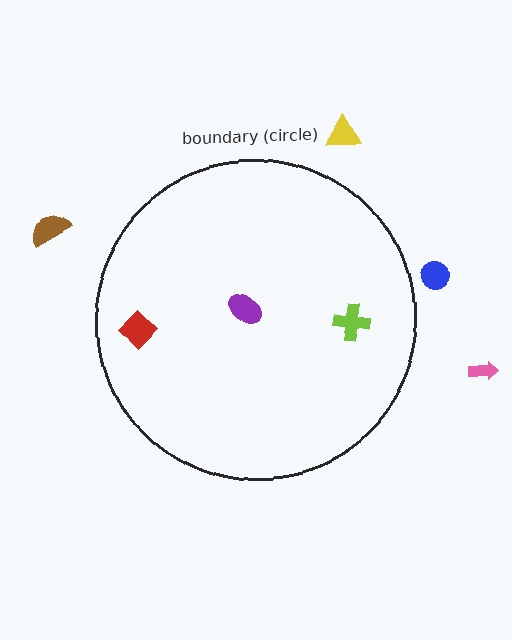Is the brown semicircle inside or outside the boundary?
Outside.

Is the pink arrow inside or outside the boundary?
Outside.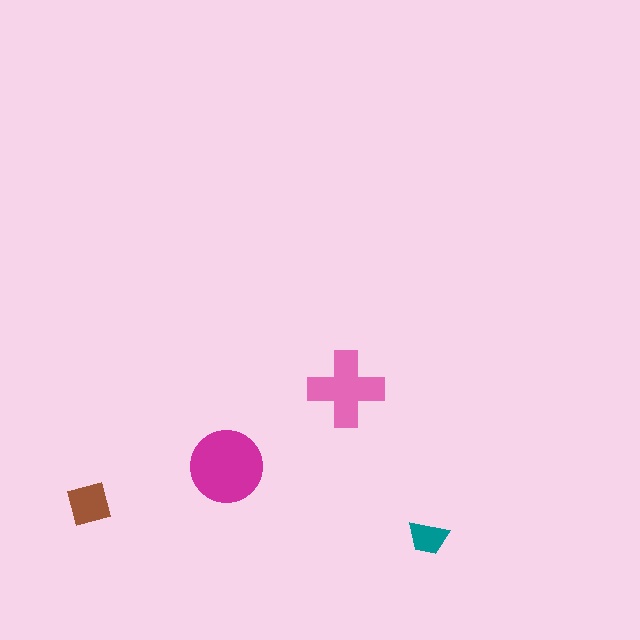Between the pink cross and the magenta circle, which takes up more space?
The magenta circle.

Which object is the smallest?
The teal trapezoid.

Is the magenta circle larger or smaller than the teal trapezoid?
Larger.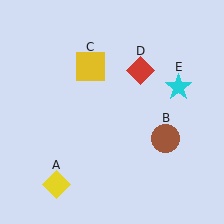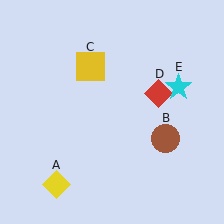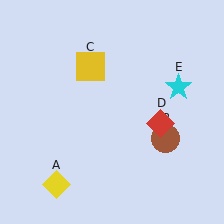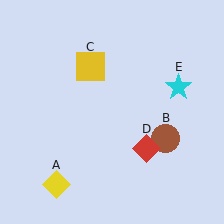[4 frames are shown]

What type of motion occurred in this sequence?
The red diamond (object D) rotated clockwise around the center of the scene.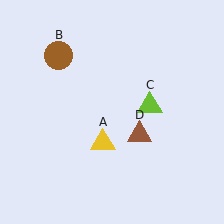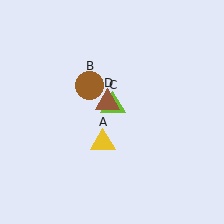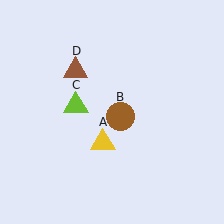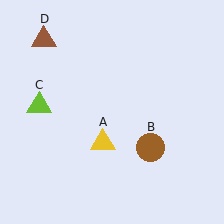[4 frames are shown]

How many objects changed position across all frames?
3 objects changed position: brown circle (object B), lime triangle (object C), brown triangle (object D).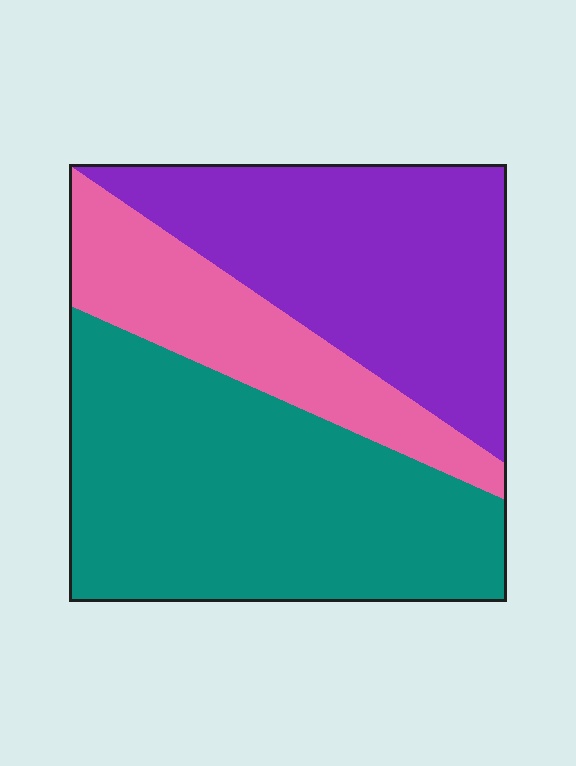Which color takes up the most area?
Teal, at roughly 45%.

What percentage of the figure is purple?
Purple covers about 35% of the figure.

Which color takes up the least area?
Pink, at roughly 20%.